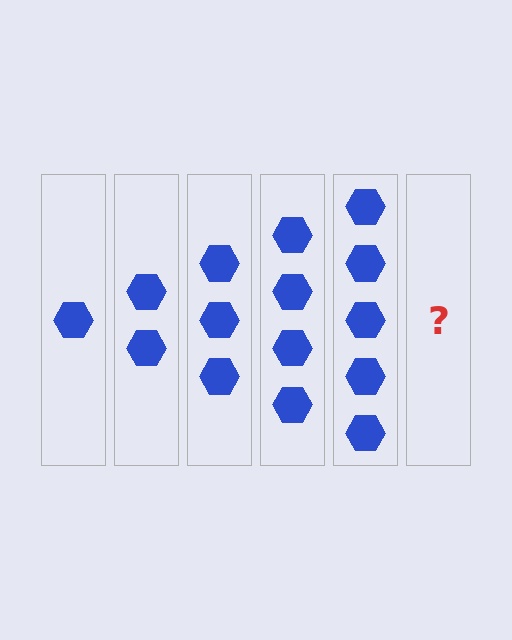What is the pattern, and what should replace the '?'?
The pattern is that each step adds one more hexagon. The '?' should be 6 hexagons.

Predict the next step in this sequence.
The next step is 6 hexagons.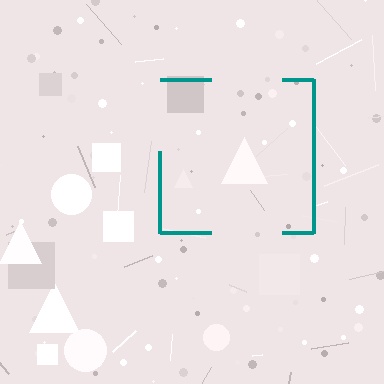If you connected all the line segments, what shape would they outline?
They would outline a square.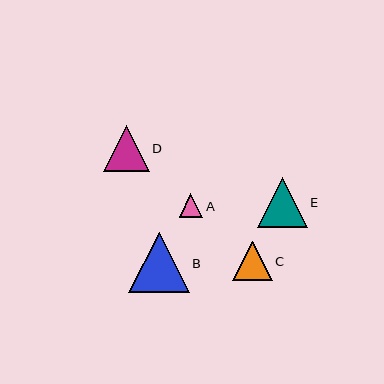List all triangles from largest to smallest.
From largest to smallest: B, E, D, C, A.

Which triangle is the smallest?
Triangle A is the smallest with a size of approximately 23 pixels.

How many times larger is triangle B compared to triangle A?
Triangle B is approximately 2.6 times the size of triangle A.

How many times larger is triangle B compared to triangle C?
Triangle B is approximately 1.5 times the size of triangle C.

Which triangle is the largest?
Triangle B is the largest with a size of approximately 61 pixels.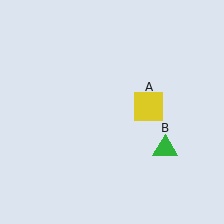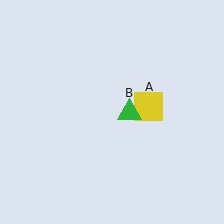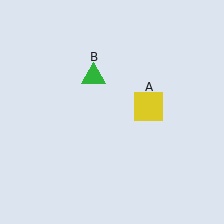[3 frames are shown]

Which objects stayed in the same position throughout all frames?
Yellow square (object A) remained stationary.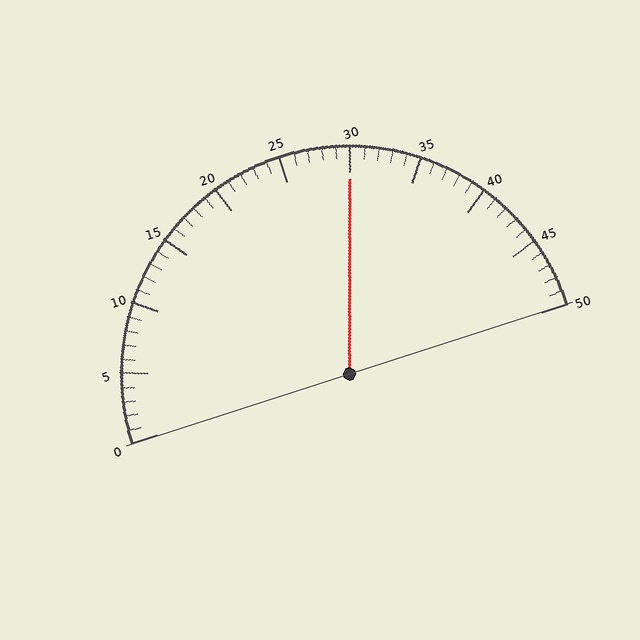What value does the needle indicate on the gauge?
The needle indicates approximately 30.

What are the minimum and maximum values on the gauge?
The gauge ranges from 0 to 50.